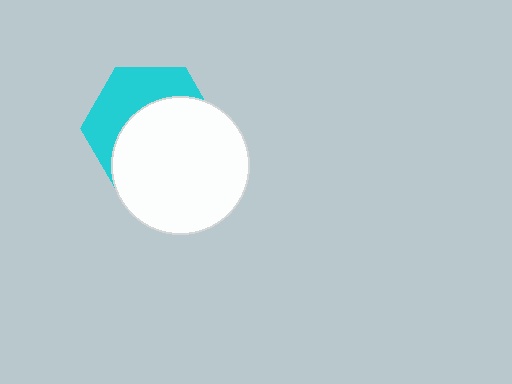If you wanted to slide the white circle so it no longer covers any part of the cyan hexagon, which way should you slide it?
Slide it down — that is the most direct way to separate the two shapes.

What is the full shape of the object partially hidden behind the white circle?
The partially hidden object is a cyan hexagon.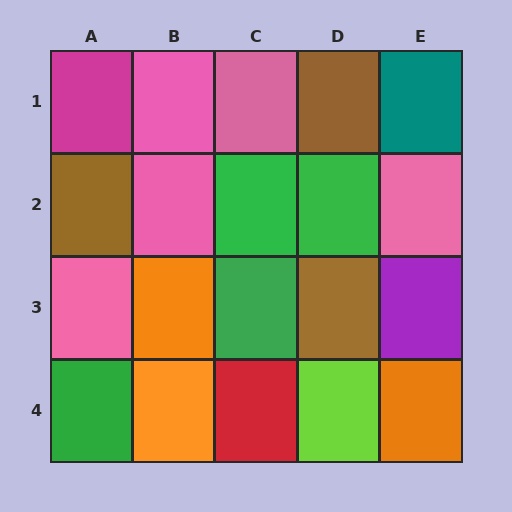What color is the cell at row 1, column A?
Magenta.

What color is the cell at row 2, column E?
Pink.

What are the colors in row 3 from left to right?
Pink, orange, green, brown, purple.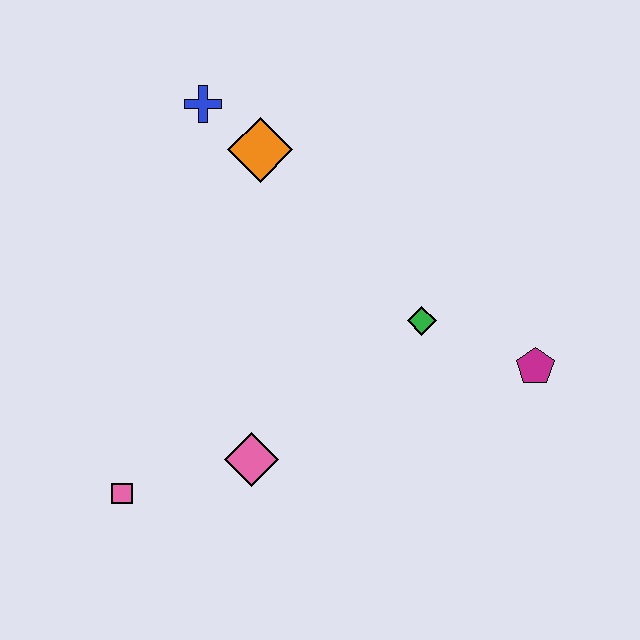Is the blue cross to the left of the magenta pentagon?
Yes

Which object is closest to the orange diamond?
The blue cross is closest to the orange diamond.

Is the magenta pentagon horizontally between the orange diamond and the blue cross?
No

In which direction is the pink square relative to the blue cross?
The pink square is below the blue cross.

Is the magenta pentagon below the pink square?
No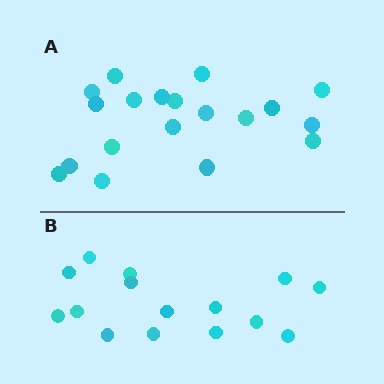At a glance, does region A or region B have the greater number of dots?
Region A (the top region) has more dots.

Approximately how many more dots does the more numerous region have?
Region A has about 4 more dots than region B.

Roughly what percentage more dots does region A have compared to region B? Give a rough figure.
About 25% more.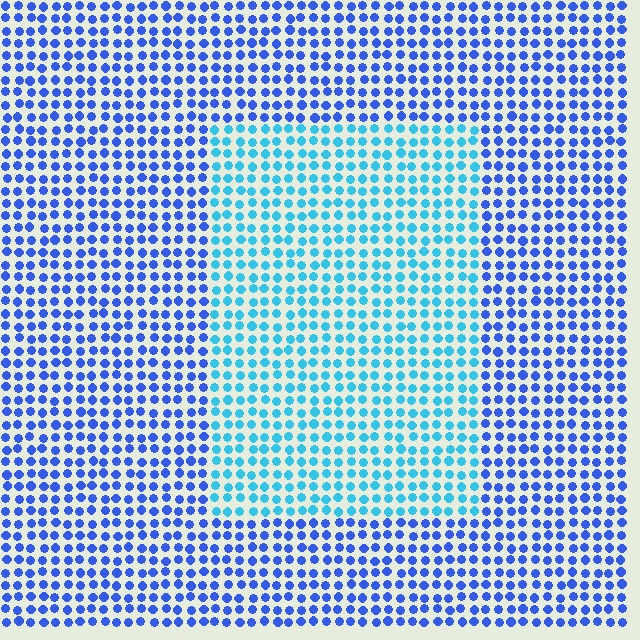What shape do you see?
I see a rectangle.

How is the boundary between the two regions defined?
The boundary is defined purely by a slight shift in hue (about 36 degrees). Spacing, size, and orientation are identical on both sides.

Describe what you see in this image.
The image is filled with small blue elements in a uniform arrangement. A rectangle-shaped region is visible where the elements are tinted to a slightly different hue, forming a subtle color boundary.